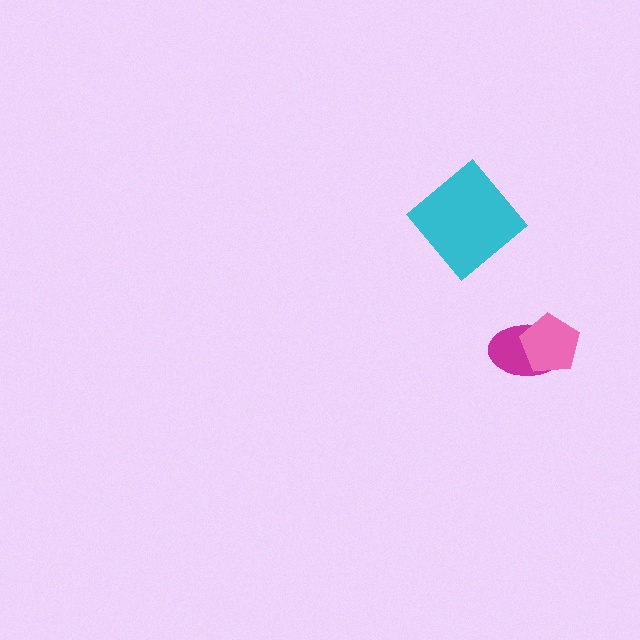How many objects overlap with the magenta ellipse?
1 object overlaps with the magenta ellipse.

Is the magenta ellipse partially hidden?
Yes, it is partially covered by another shape.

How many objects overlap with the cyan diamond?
0 objects overlap with the cyan diamond.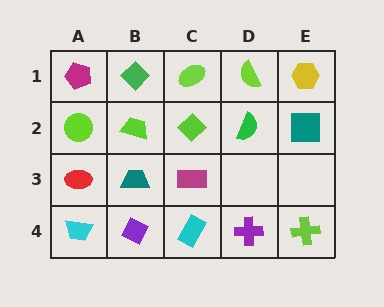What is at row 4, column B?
A purple diamond.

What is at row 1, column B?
A green diamond.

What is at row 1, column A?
A magenta pentagon.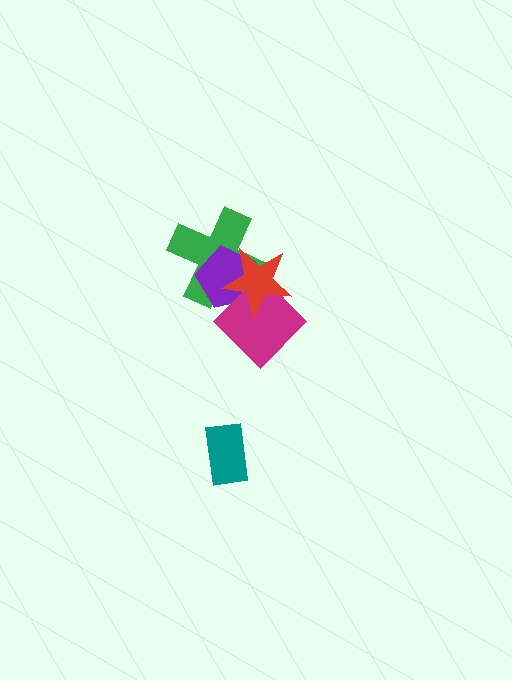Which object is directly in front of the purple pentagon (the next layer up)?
The magenta diamond is directly in front of the purple pentagon.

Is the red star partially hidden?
No, no other shape covers it.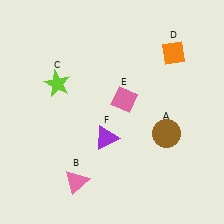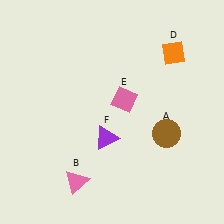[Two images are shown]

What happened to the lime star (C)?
The lime star (C) was removed in Image 2. It was in the top-left area of Image 1.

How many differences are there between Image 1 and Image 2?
There is 1 difference between the two images.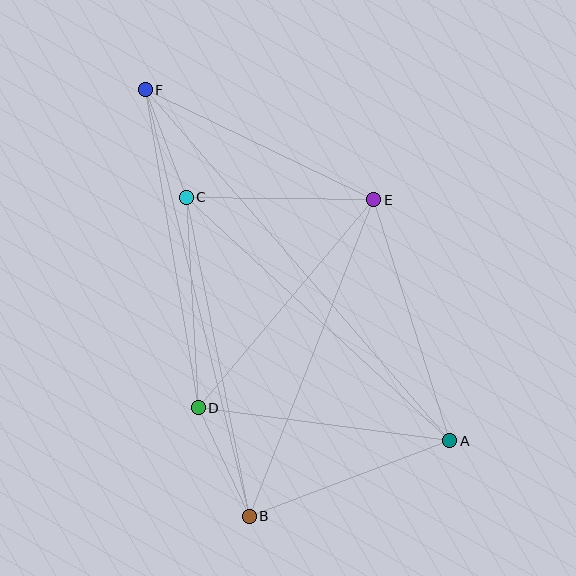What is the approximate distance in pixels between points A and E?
The distance between A and E is approximately 253 pixels.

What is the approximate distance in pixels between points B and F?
The distance between B and F is approximately 439 pixels.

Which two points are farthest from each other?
Points A and F are farthest from each other.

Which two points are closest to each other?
Points C and F are closest to each other.